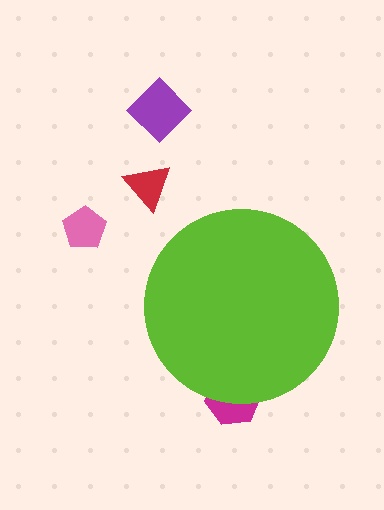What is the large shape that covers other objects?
A lime circle.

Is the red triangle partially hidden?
No, the red triangle is fully visible.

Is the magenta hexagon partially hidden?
Yes, the magenta hexagon is partially hidden behind the lime circle.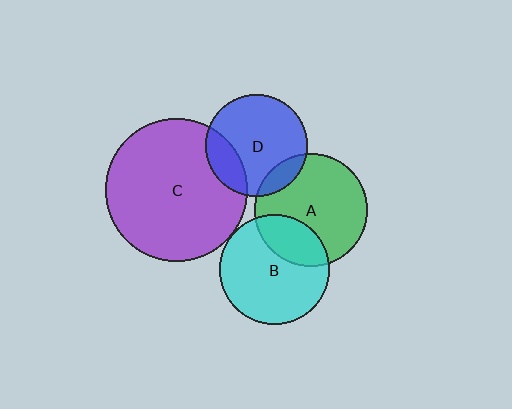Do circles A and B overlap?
Yes.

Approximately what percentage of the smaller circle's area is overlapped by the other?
Approximately 25%.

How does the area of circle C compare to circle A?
Approximately 1.6 times.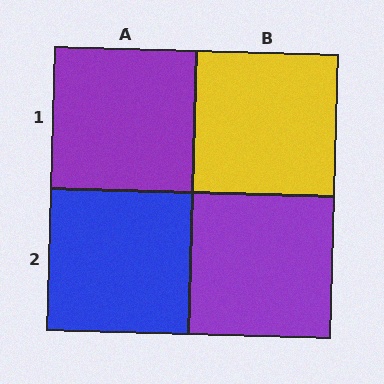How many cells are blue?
1 cell is blue.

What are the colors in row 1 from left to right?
Purple, yellow.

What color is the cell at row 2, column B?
Purple.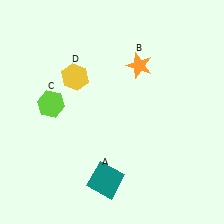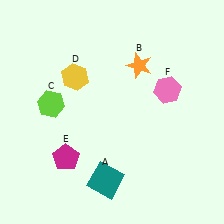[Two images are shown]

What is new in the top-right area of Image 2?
A pink hexagon (F) was added in the top-right area of Image 2.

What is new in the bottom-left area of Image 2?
A magenta pentagon (E) was added in the bottom-left area of Image 2.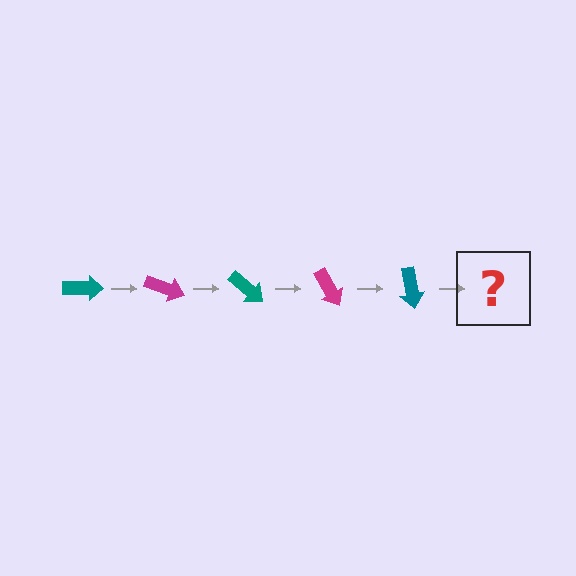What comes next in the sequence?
The next element should be a magenta arrow, rotated 100 degrees from the start.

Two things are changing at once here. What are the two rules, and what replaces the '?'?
The two rules are that it rotates 20 degrees each step and the color cycles through teal and magenta. The '?' should be a magenta arrow, rotated 100 degrees from the start.